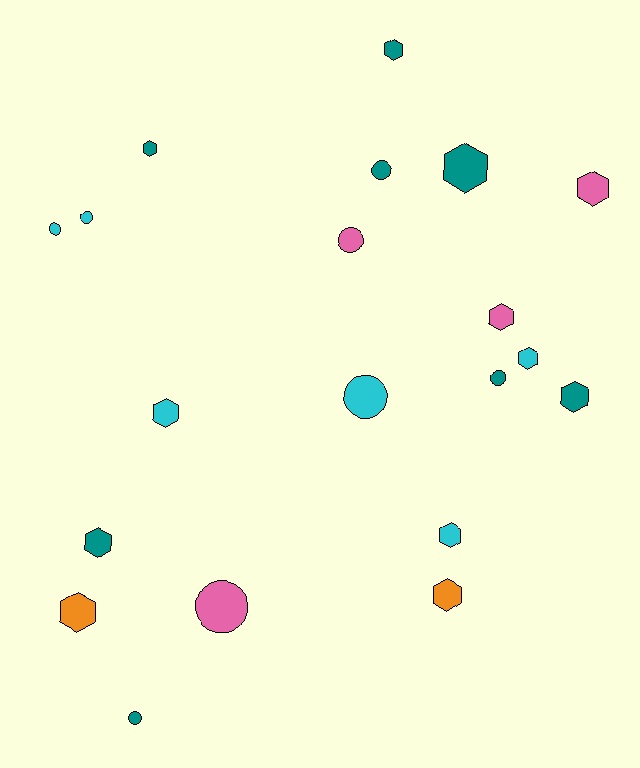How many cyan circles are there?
There are 3 cyan circles.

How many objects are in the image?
There are 20 objects.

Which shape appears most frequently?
Hexagon, with 12 objects.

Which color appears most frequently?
Teal, with 8 objects.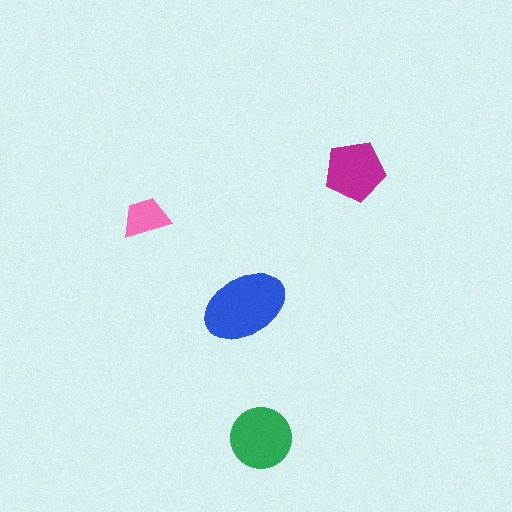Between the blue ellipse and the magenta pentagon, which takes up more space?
The blue ellipse.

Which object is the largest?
The blue ellipse.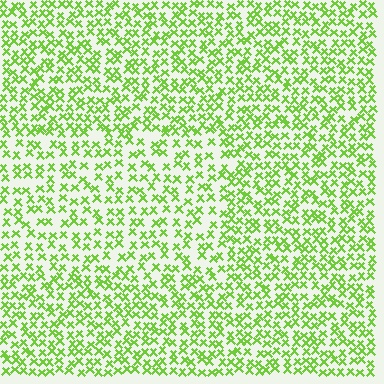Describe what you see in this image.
The image contains small lime elements arranged at two different densities. A rectangle-shaped region is visible where the elements are less densely packed than the surrounding area.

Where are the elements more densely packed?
The elements are more densely packed outside the rectangle boundary.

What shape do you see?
I see a rectangle.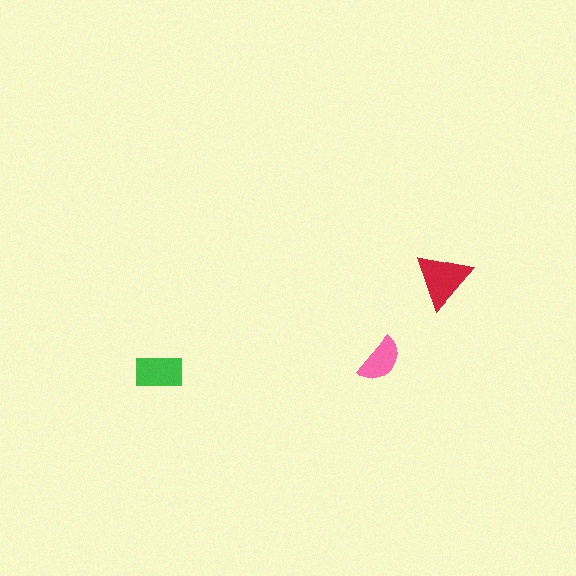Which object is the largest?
The red triangle.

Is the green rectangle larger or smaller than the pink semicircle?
Larger.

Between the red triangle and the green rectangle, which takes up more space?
The red triangle.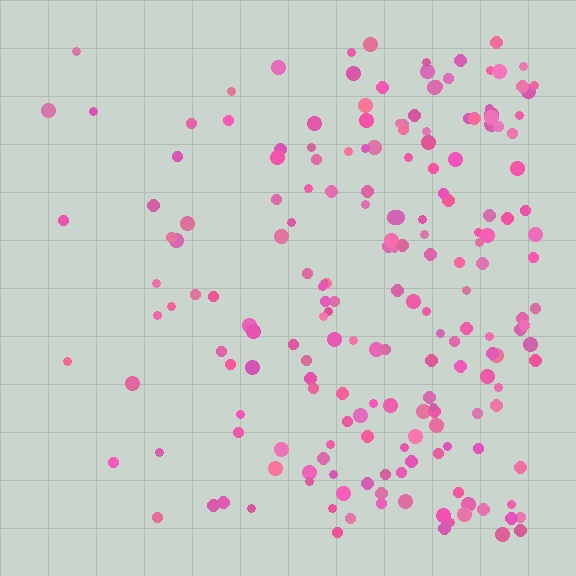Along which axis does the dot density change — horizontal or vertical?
Horizontal.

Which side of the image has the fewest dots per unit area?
The left.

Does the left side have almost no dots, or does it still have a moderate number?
Still a moderate number, just noticeably fewer than the right.